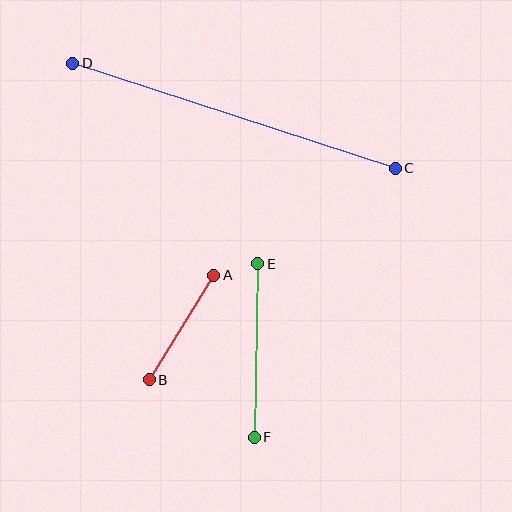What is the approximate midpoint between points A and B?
The midpoint is at approximately (182, 328) pixels.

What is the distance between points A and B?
The distance is approximately 123 pixels.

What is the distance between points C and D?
The distance is approximately 339 pixels.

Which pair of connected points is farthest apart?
Points C and D are farthest apart.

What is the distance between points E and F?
The distance is approximately 174 pixels.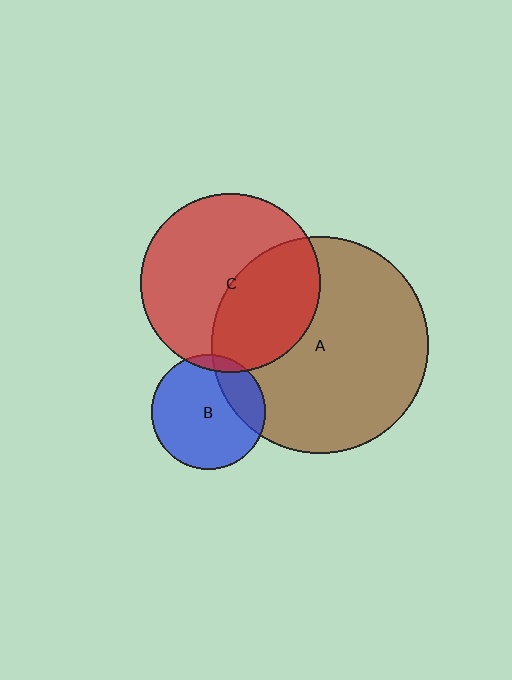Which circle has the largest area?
Circle A (brown).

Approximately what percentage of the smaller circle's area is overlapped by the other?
Approximately 5%.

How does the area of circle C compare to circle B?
Approximately 2.5 times.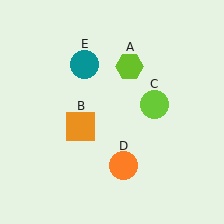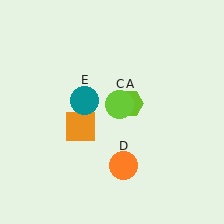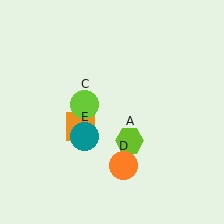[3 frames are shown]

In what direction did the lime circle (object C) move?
The lime circle (object C) moved left.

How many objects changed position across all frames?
3 objects changed position: lime hexagon (object A), lime circle (object C), teal circle (object E).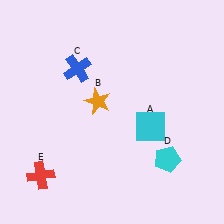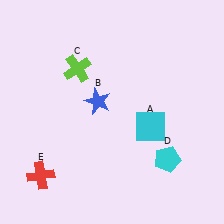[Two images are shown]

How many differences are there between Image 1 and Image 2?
There are 2 differences between the two images.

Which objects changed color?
B changed from orange to blue. C changed from blue to lime.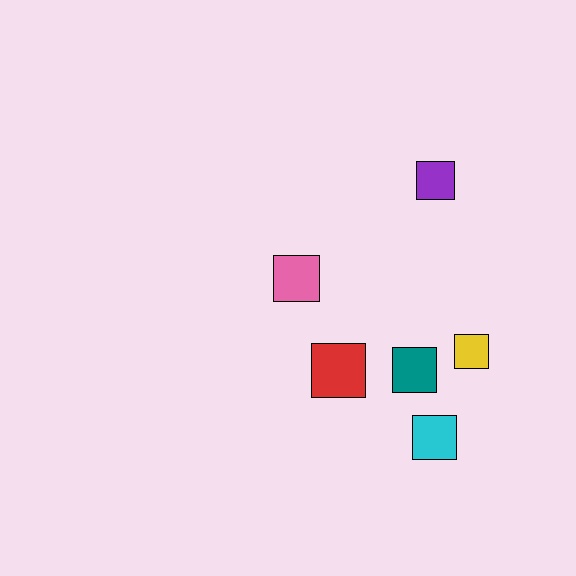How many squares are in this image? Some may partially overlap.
There are 6 squares.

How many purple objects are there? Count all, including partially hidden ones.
There is 1 purple object.